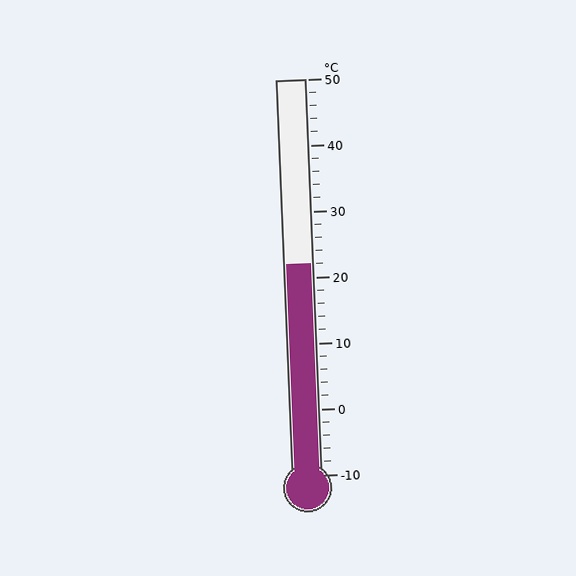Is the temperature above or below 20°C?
The temperature is above 20°C.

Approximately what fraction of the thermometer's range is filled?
The thermometer is filled to approximately 55% of its range.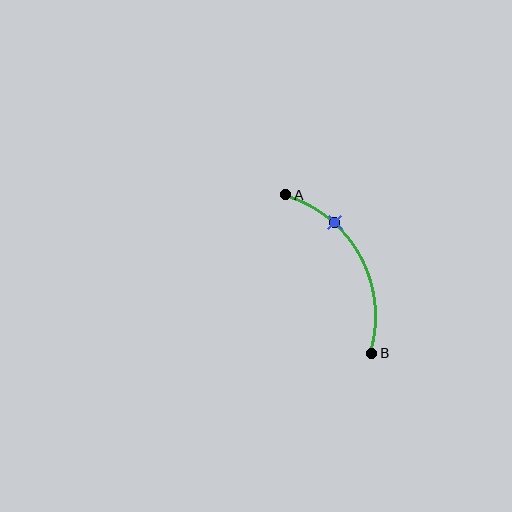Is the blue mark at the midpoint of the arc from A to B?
No. The blue mark lies on the arc but is closer to endpoint A. The arc midpoint would be at the point on the curve equidistant along the arc from both A and B.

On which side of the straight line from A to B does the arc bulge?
The arc bulges to the right of the straight line connecting A and B.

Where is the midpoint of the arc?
The arc midpoint is the point on the curve farthest from the straight line joining A and B. It sits to the right of that line.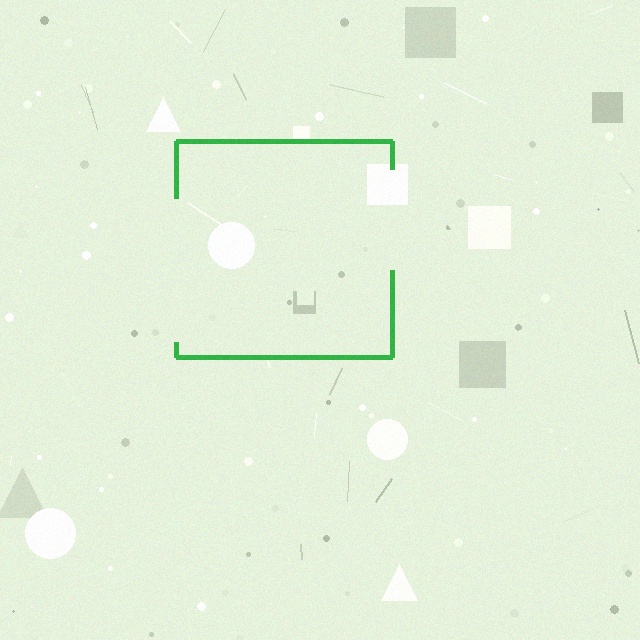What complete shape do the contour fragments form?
The contour fragments form a square.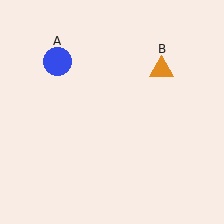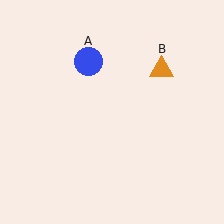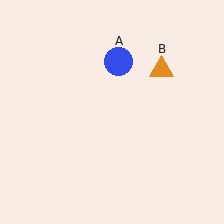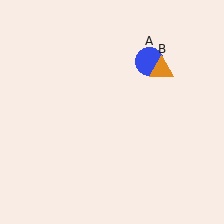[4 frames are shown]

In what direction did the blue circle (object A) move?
The blue circle (object A) moved right.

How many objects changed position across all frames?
1 object changed position: blue circle (object A).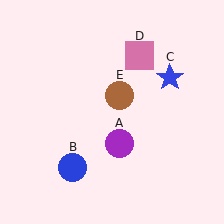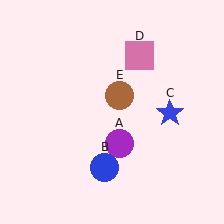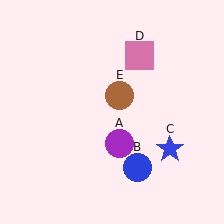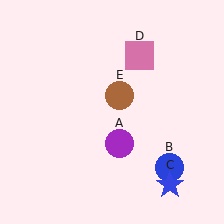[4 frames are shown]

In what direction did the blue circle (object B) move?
The blue circle (object B) moved right.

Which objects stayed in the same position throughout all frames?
Purple circle (object A) and pink square (object D) and brown circle (object E) remained stationary.